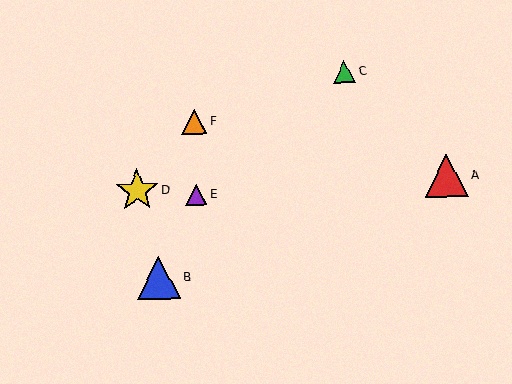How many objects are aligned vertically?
2 objects (E, F) are aligned vertically.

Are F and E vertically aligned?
Yes, both are at x≈194.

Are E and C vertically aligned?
No, E is at x≈196 and C is at x≈344.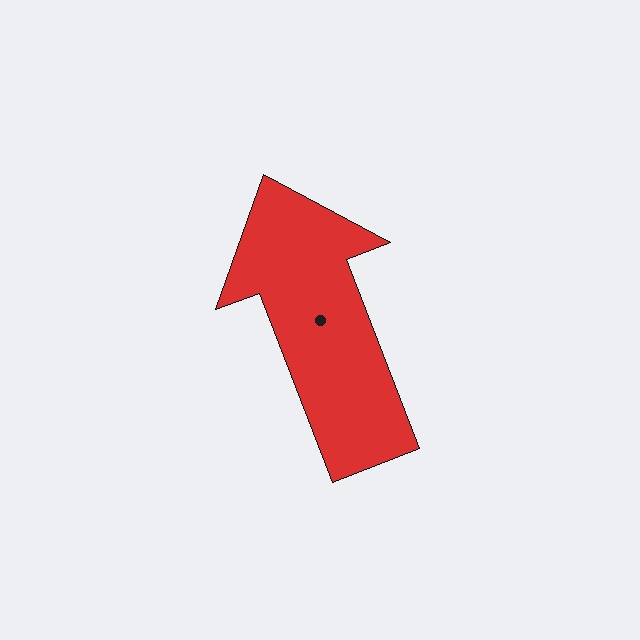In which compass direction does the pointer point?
North.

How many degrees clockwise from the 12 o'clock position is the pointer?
Approximately 339 degrees.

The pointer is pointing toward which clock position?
Roughly 11 o'clock.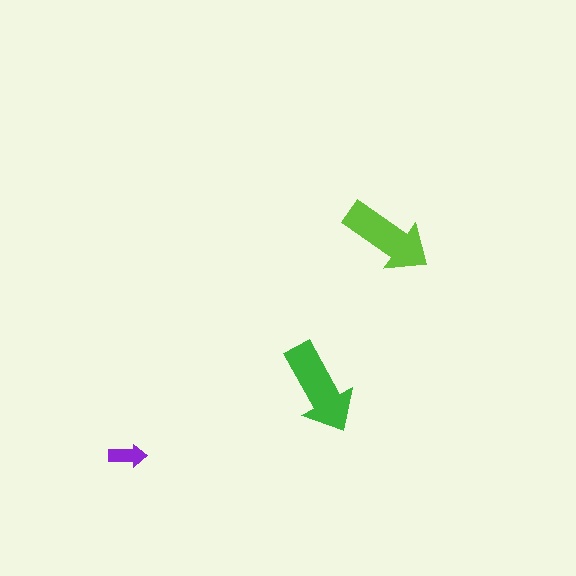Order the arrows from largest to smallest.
the green one, the lime one, the purple one.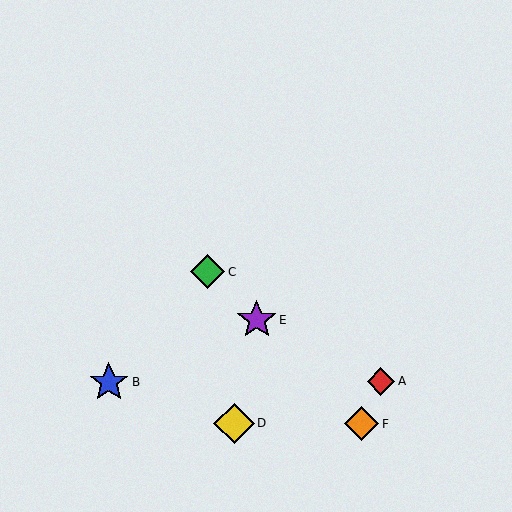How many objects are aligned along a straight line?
3 objects (C, E, F) are aligned along a straight line.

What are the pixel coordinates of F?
Object F is at (362, 424).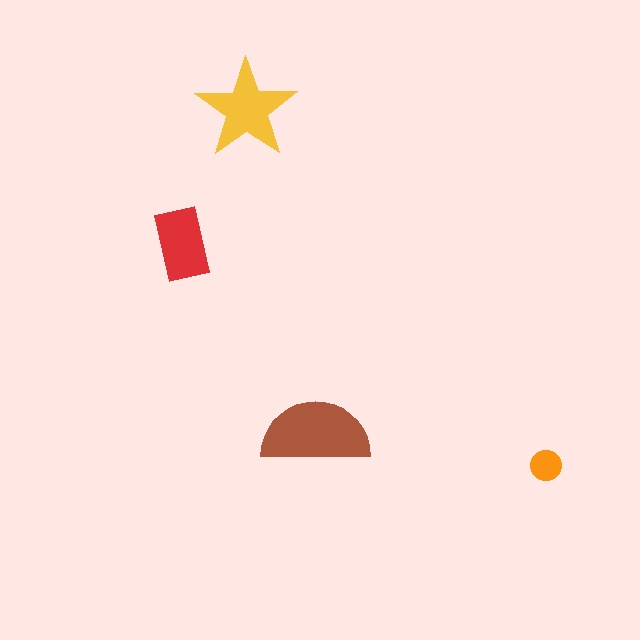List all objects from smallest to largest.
The orange circle, the red rectangle, the yellow star, the brown semicircle.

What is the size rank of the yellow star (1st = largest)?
2nd.